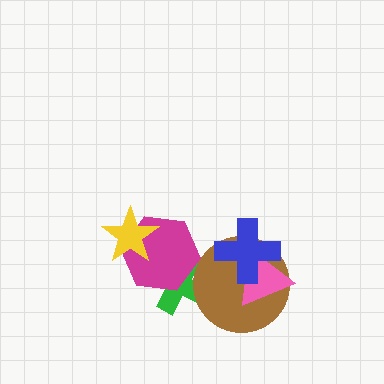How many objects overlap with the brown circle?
3 objects overlap with the brown circle.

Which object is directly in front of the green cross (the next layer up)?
The magenta hexagon is directly in front of the green cross.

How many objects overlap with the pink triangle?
2 objects overlap with the pink triangle.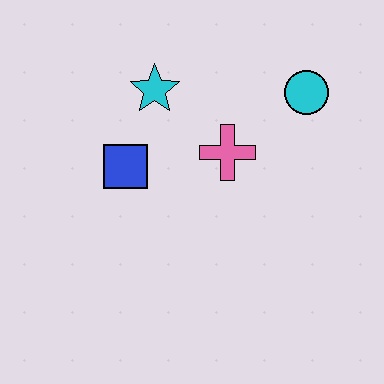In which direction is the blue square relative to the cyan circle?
The blue square is to the left of the cyan circle.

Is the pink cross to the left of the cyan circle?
Yes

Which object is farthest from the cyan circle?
The blue square is farthest from the cyan circle.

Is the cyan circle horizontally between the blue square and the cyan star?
No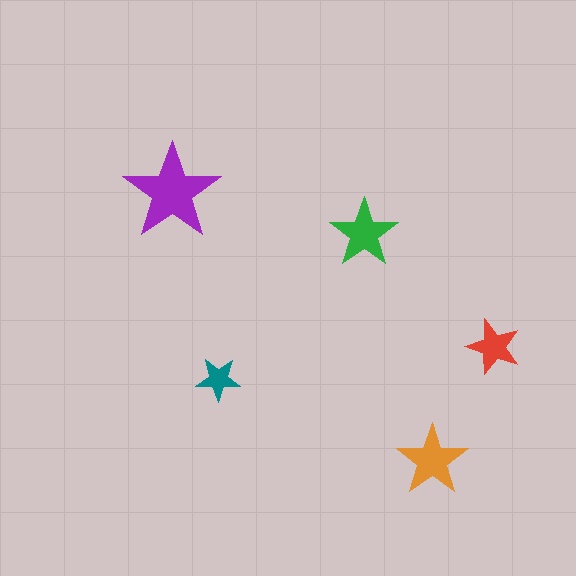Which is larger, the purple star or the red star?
The purple one.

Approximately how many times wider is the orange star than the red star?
About 1.5 times wider.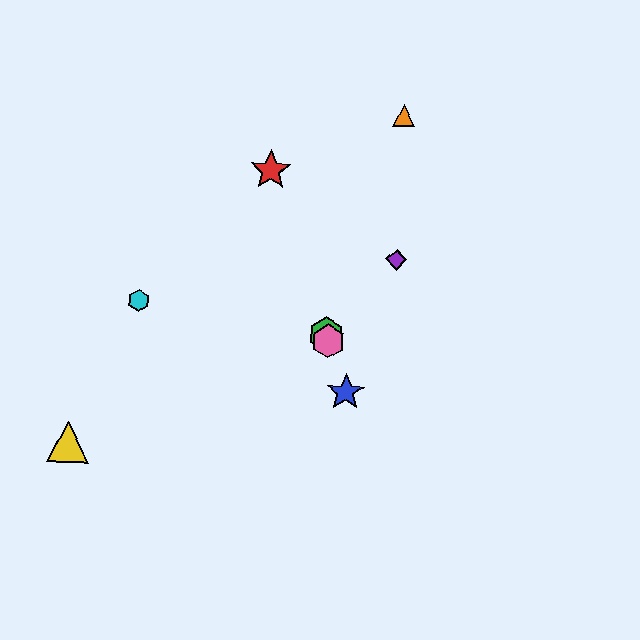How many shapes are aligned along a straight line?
4 shapes (the red star, the blue star, the green hexagon, the pink hexagon) are aligned along a straight line.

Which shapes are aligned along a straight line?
The red star, the blue star, the green hexagon, the pink hexagon are aligned along a straight line.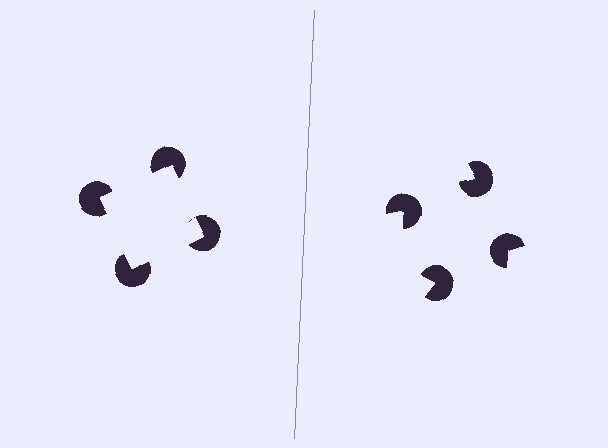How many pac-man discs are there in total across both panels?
8 — 4 on each side.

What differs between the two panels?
The pac-man discs are positioned identically on both sides; only the wedge orientations differ. On the left they align to a square; on the right they are misaligned.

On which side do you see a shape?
An illusory square appears on the left side. On the right side the wedge cuts are rotated, so no coherent shape forms.